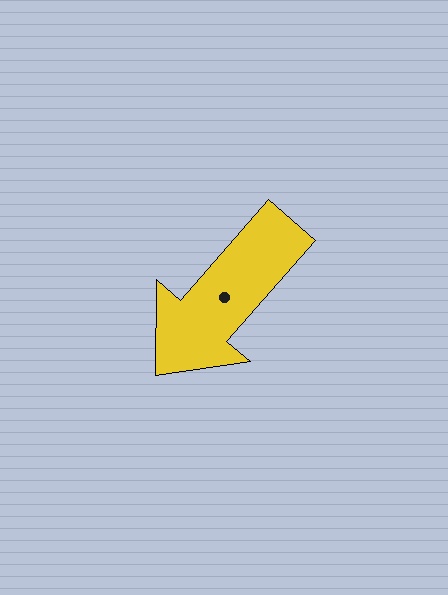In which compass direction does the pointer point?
Southwest.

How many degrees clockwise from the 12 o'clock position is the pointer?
Approximately 221 degrees.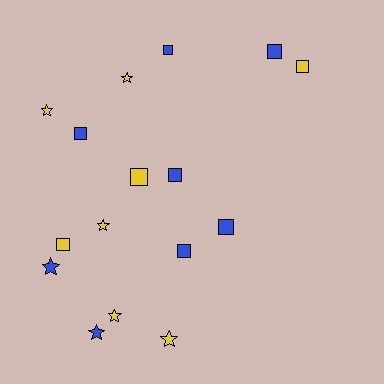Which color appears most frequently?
Blue, with 8 objects.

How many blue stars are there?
There are 2 blue stars.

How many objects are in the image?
There are 16 objects.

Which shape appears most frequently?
Square, with 9 objects.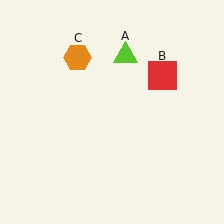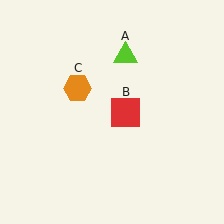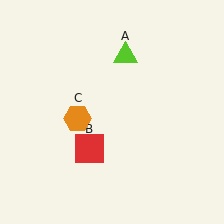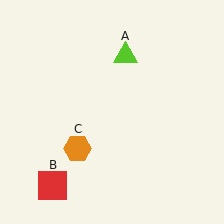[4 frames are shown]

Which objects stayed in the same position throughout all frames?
Lime triangle (object A) remained stationary.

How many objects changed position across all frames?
2 objects changed position: red square (object B), orange hexagon (object C).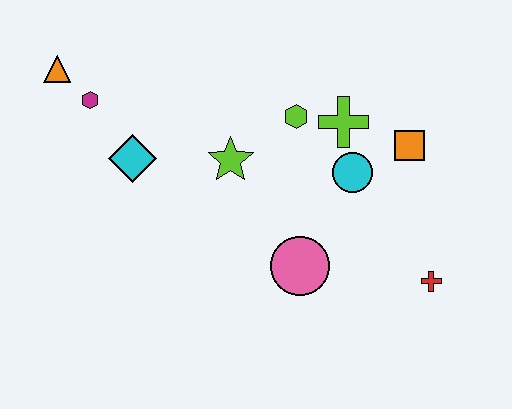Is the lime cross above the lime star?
Yes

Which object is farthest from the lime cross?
The orange triangle is farthest from the lime cross.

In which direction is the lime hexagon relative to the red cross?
The lime hexagon is above the red cross.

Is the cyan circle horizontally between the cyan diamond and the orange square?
Yes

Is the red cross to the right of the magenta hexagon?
Yes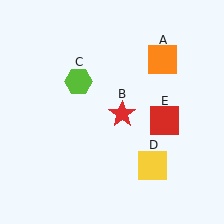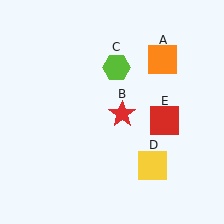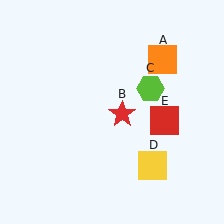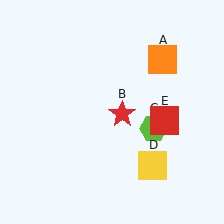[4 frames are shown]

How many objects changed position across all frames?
1 object changed position: lime hexagon (object C).